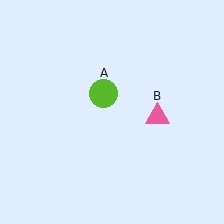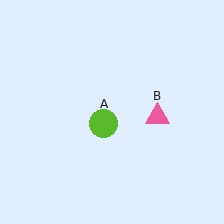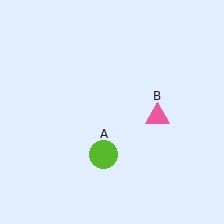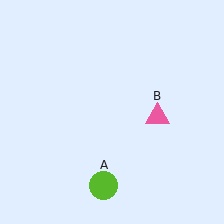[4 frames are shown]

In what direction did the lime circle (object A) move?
The lime circle (object A) moved down.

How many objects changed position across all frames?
1 object changed position: lime circle (object A).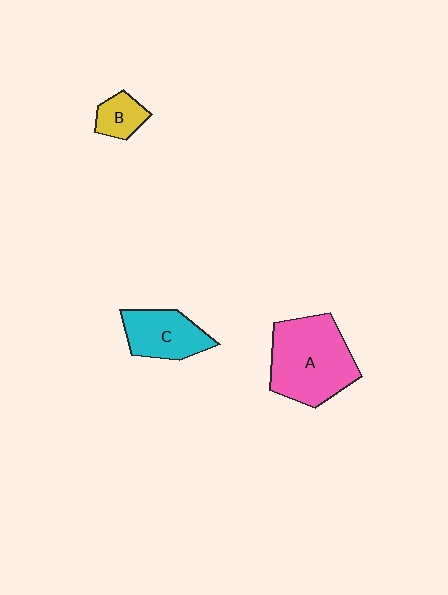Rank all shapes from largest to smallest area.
From largest to smallest: A (pink), C (cyan), B (yellow).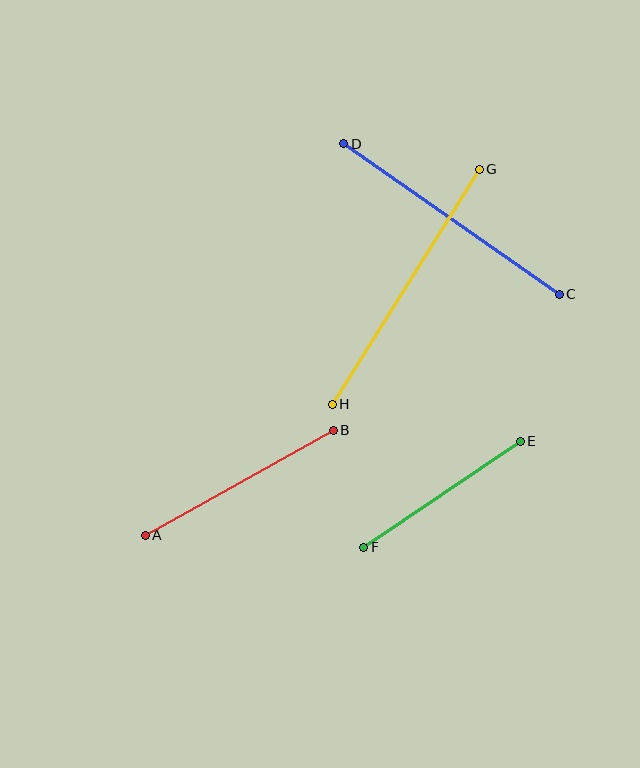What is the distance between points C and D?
The distance is approximately 263 pixels.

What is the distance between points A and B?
The distance is approximately 215 pixels.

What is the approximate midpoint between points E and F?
The midpoint is at approximately (442, 494) pixels.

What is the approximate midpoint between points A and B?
The midpoint is at approximately (239, 483) pixels.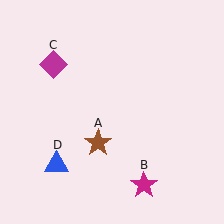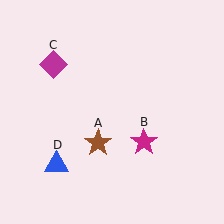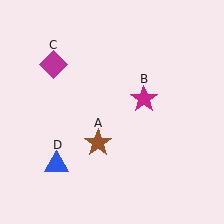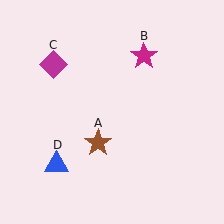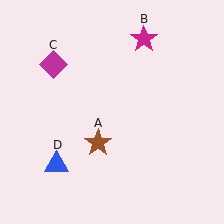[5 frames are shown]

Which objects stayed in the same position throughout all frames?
Brown star (object A) and magenta diamond (object C) and blue triangle (object D) remained stationary.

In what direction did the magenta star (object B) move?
The magenta star (object B) moved up.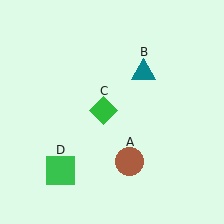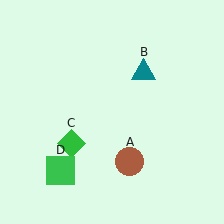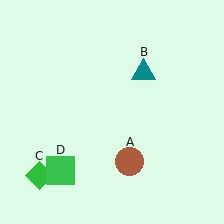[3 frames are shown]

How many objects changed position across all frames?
1 object changed position: green diamond (object C).